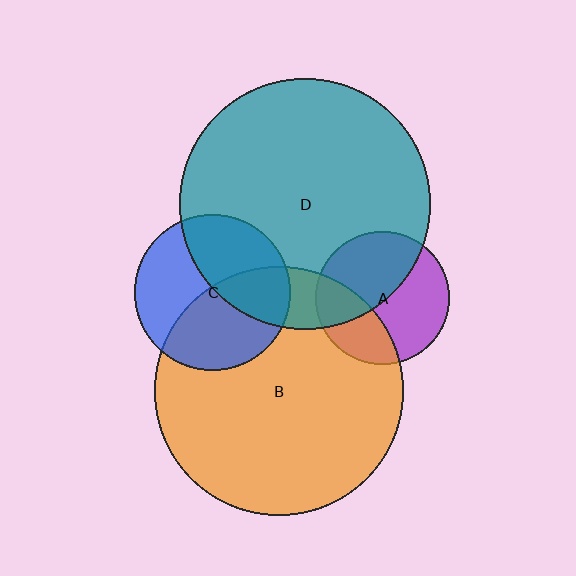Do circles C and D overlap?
Yes.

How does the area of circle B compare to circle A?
Approximately 3.5 times.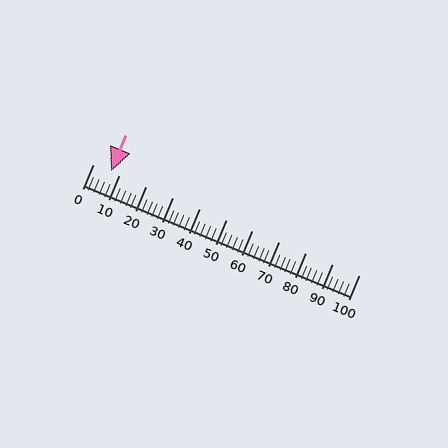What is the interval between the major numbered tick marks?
The major tick marks are spaced 10 units apart.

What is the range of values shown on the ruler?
The ruler shows values from 0 to 100.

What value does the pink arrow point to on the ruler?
The pink arrow points to approximately 7.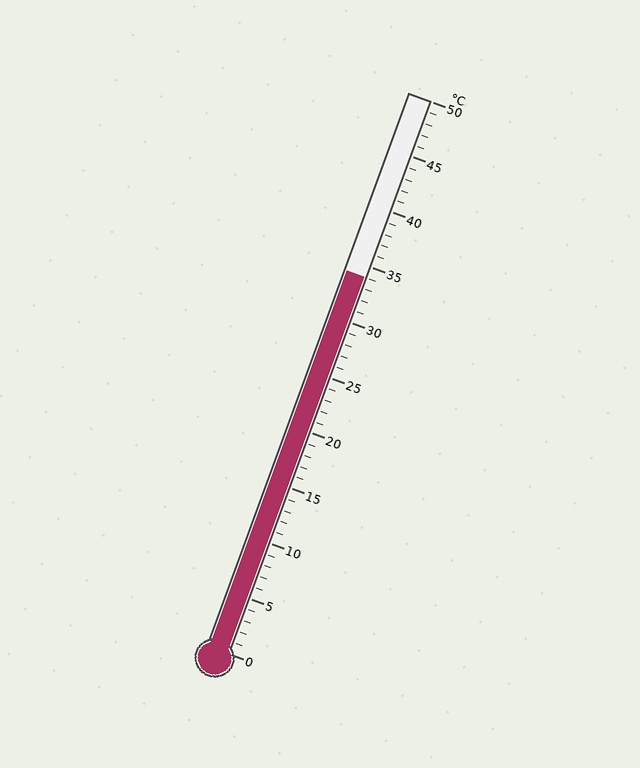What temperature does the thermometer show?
The thermometer shows approximately 34°C.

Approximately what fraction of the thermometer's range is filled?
The thermometer is filled to approximately 70% of its range.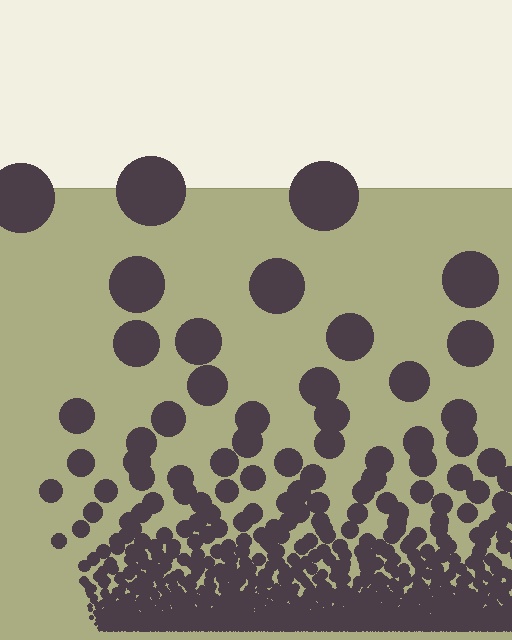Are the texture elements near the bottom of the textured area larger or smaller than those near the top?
Smaller. The gradient is inverted — elements near the bottom are smaller and denser.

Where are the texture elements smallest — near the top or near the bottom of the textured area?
Near the bottom.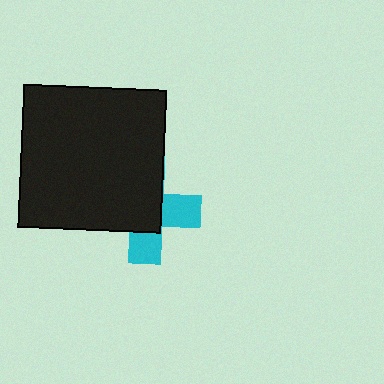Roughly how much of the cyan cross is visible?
A small part of it is visible (roughly 37%).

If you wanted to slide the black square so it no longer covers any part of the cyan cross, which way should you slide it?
Slide it toward the upper-left — that is the most direct way to separate the two shapes.